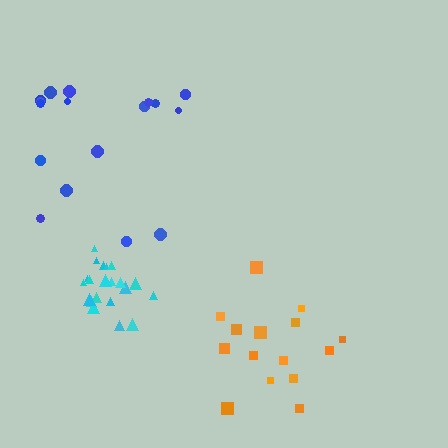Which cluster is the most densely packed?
Cyan.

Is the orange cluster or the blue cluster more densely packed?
Orange.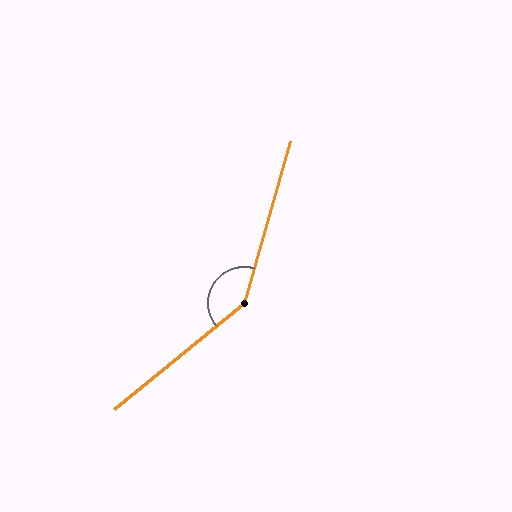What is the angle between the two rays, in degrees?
Approximately 146 degrees.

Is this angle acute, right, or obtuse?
It is obtuse.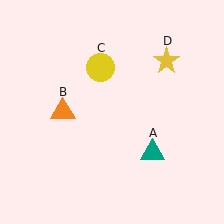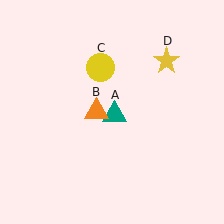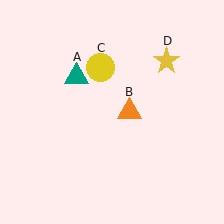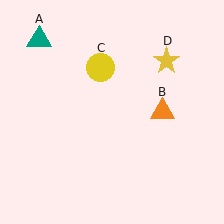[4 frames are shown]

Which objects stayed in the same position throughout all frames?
Yellow circle (object C) and yellow star (object D) remained stationary.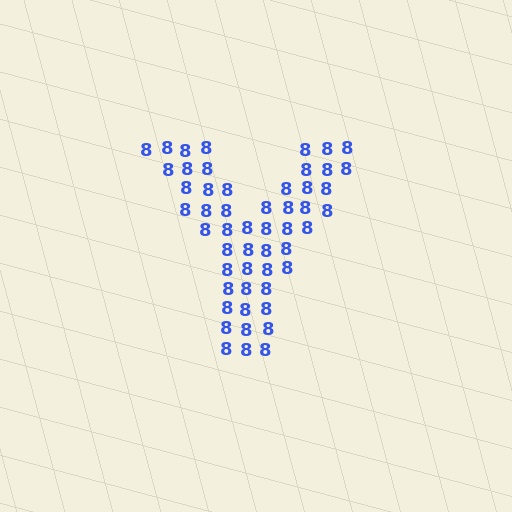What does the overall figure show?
The overall figure shows the letter Y.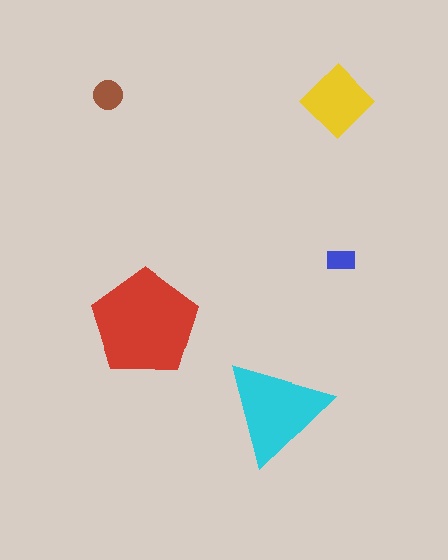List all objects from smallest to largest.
The blue rectangle, the brown circle, the yellow diamond, the cyan triangle, the red pentagon.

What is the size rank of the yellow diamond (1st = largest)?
3rd.